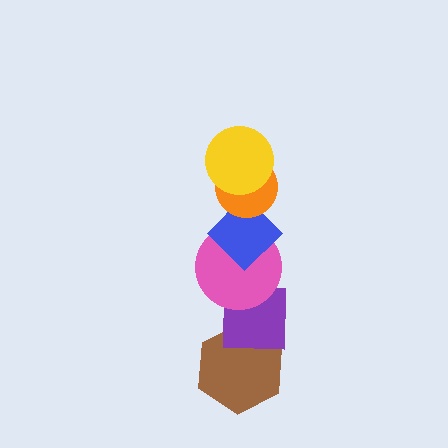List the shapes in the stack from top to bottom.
From top to bottom: the yellow circle, the orange circle, the blue diamond, the pink circle, the purple square, the brown hexagon.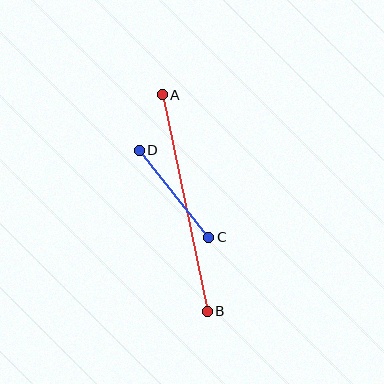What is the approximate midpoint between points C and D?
The midpoint is at approximately (174, 194) pixels.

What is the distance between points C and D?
The distance is approximately 111 pixels.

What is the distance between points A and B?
The distance is approximately 221 pixels.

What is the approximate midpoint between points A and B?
The midpoint is at approximately (185, 203) pixels.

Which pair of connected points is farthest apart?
Points A and B are farthest apart.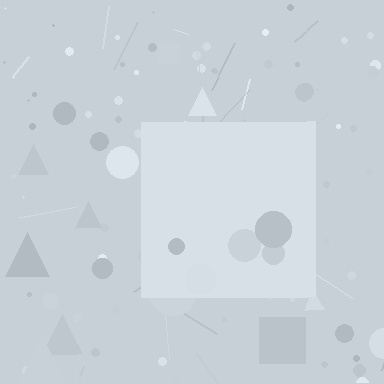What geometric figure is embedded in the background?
A square is embedded in the background.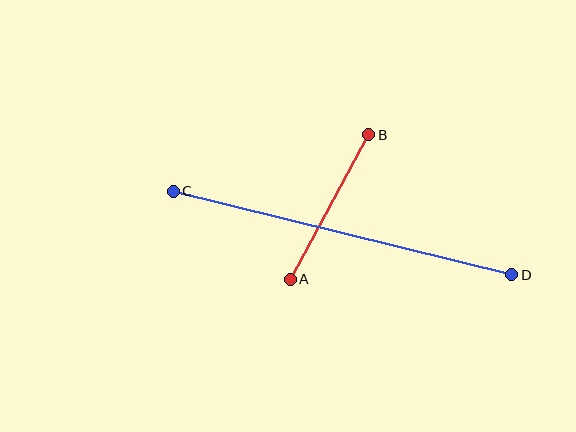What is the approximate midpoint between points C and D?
The midpoint is at approximately (343, 233) pixels.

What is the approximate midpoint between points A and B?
The midpoint is at approximately (330, 207) pixels.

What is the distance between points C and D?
The distance is approximately 349 pixels.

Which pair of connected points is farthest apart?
Points C and D are farthest apart.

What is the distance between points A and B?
The distance is approximately 165 pixels.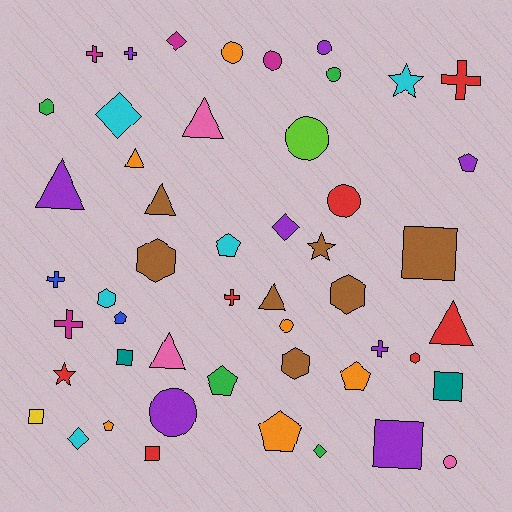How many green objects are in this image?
There are 4 green objects.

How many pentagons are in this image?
There are 7 pentagons.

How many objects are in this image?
There are 50 objects.